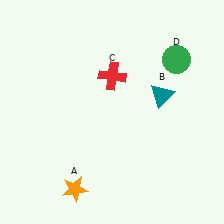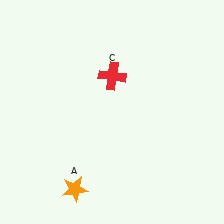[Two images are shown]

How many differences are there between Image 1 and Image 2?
There are 2 differences between the two images.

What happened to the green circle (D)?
The green circle (D) was removed in Image 2. It was in the top-right area of Image 1.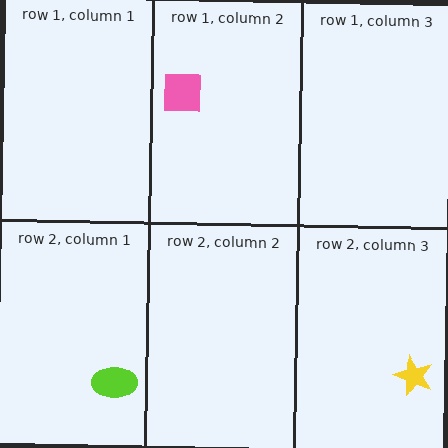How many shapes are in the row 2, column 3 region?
1.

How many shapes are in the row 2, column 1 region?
1.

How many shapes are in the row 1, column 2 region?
1.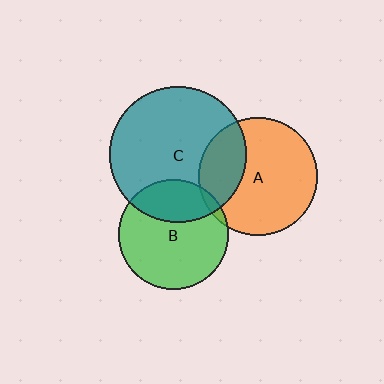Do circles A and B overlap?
Yes.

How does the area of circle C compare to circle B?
Approximately 1.5 times.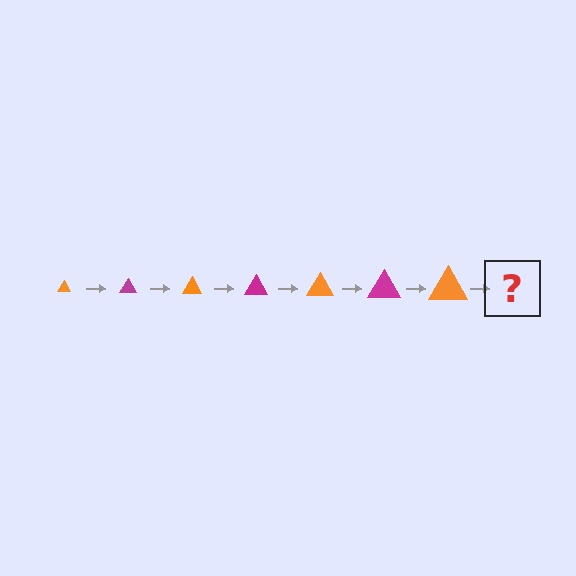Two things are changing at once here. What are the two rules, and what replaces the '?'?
The two rules are that the triangle grows larger each step and the color cycles through orange and magenta. The '?' should be a magenta triangle, larger than the previous one.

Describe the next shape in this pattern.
It should be a magenta triangle, larger than the previous one.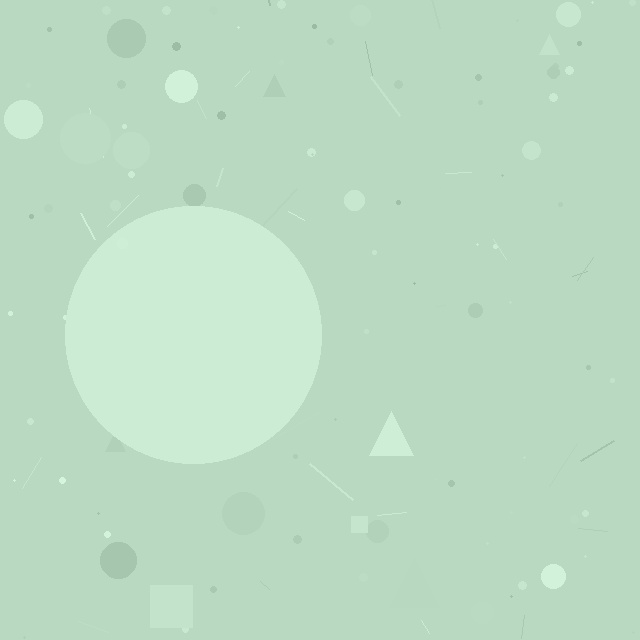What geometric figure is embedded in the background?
A circle is embedded in the background.